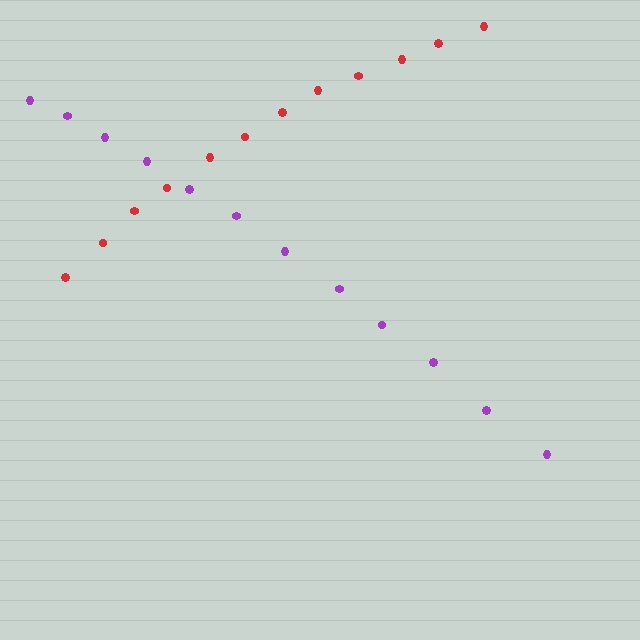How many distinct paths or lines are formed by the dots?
There are 2 distinct paths.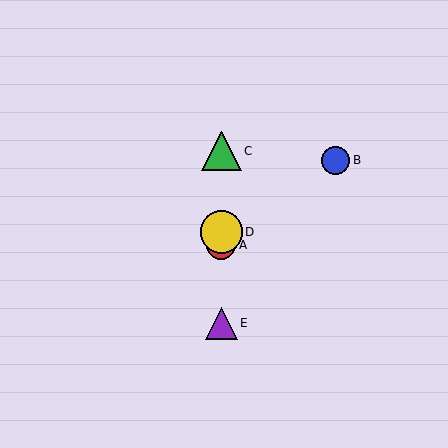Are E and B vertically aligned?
No, E is at x≈221 and B is at x≈336.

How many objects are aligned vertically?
4 objects (A, C, D, E) are aligned vertically.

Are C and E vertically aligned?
Yes, both are at x≈221.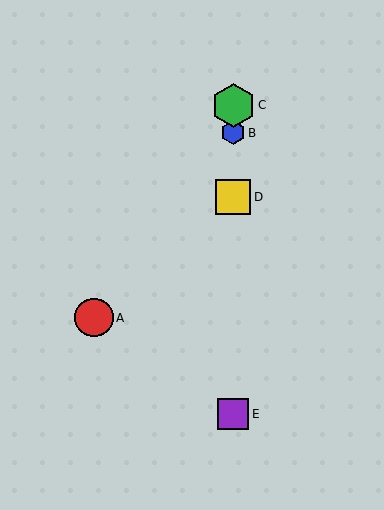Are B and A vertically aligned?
No, B is at x≈233 and A is at x≈94.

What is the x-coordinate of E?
Object E is at x≈233.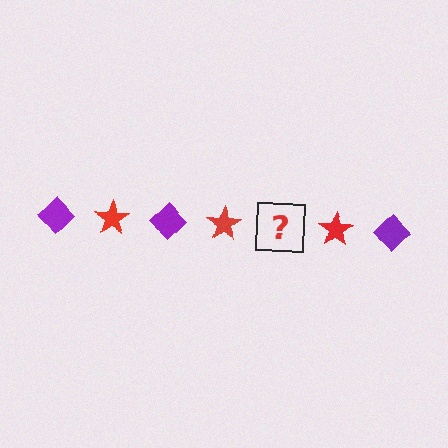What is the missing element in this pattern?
The missing element is a purple diamond.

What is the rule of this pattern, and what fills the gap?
The rule is that the pattern alternates between purple diamond and red star. The gap should be filled with a purple diamond.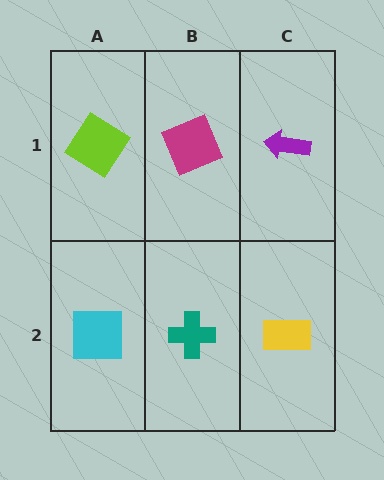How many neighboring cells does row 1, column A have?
2.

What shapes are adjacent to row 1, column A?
A cyan square (row 2, column A), a magenta square (row 1, column B).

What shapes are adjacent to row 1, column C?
A yellow rectangle (row 2, column C), a magenta square (row 1, column B).